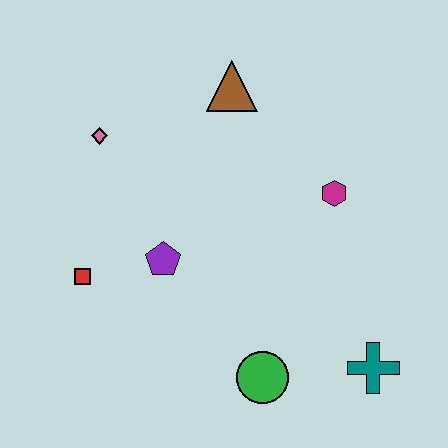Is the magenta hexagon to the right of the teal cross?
No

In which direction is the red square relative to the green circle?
The red square is to the left of the green circle.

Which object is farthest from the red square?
The teal cross is farthest from the red square.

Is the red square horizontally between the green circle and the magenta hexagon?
No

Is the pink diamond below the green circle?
No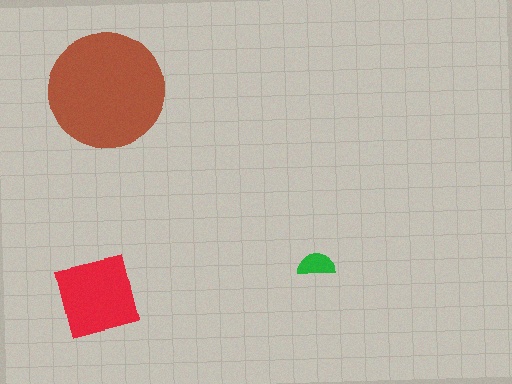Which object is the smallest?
The green semicircle.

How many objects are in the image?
There are 3 objects in the image.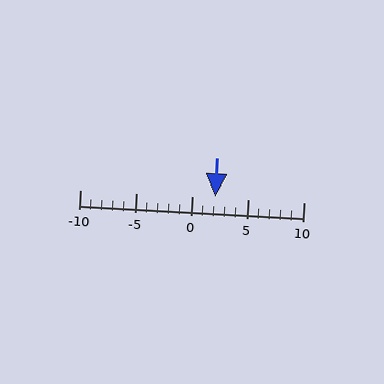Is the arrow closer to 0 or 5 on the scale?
The arrow is closer to 0.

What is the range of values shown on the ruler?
The ruler shows values from -10 to 10.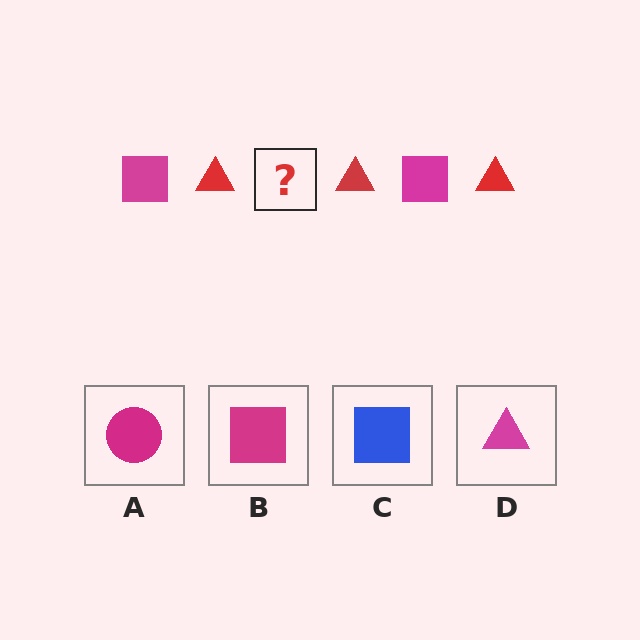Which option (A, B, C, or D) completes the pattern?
B.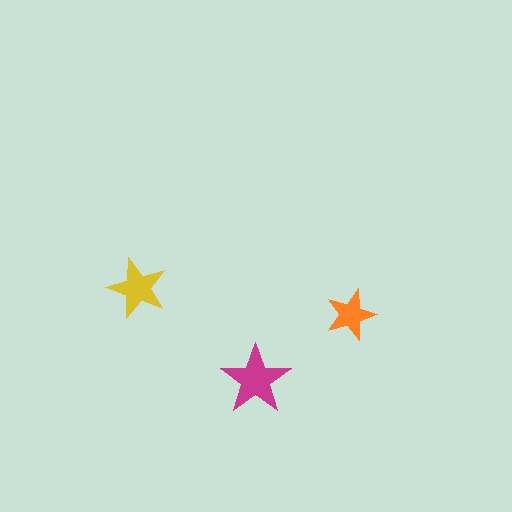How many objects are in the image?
There are 3 objects in the image.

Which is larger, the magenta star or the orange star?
The magenta one.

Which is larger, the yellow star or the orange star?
The yellow one.